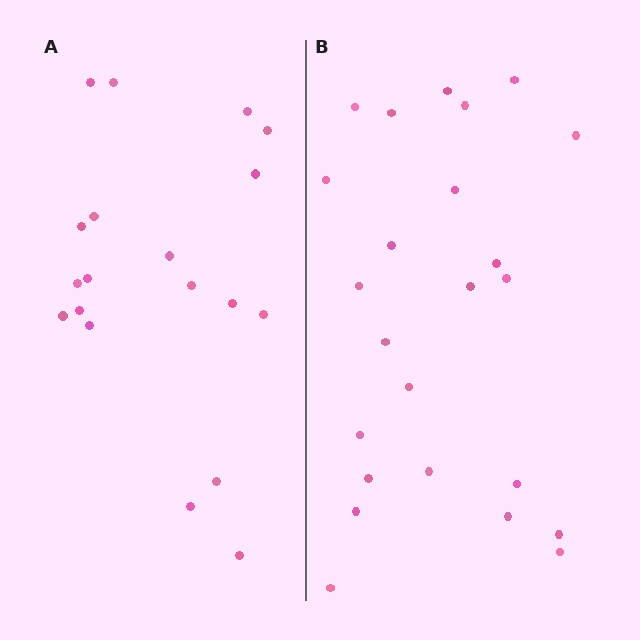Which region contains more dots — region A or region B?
Region B (the right region) has more dots.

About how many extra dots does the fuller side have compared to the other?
Region B has about 5 more dots than region A.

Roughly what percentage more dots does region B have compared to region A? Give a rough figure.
About 25% more.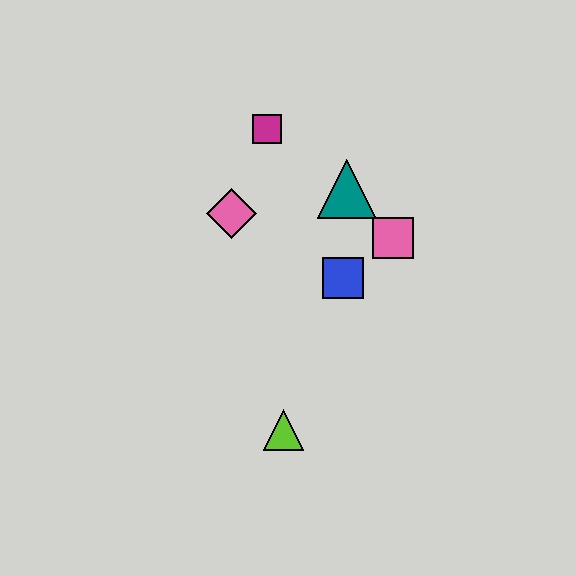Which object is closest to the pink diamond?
The magenta square is closest to the pink diamond.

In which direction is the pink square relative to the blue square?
The pink square is to the right of the blue square.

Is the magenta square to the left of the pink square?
Yes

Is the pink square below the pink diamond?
Yes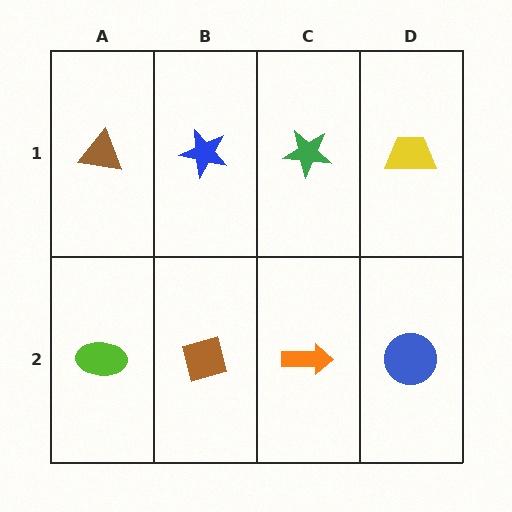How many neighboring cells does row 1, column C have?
3.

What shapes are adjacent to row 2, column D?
A yellow trapezoid (row 1, column D), an orange arrow (row 2, column C).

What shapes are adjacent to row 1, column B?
A brown diamond (row 2, column B), a brown triangle (row 1, column A), a green star (row 1, column C).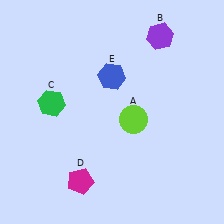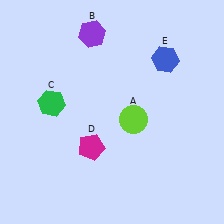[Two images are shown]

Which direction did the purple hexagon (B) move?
The purple hexagon (B) moved left.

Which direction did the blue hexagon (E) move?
The blue hexagon (E) moved right.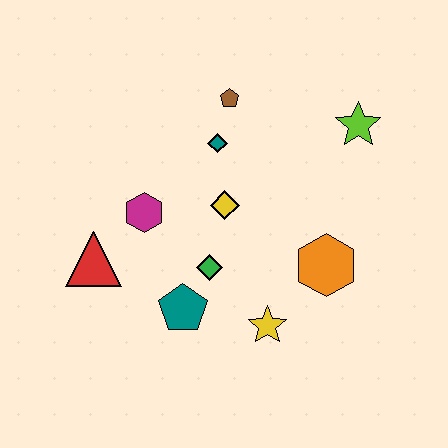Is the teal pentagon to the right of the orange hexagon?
No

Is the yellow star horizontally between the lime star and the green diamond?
Yes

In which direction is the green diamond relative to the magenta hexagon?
The green diamond is to the right of the magenta hexagon.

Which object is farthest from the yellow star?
The brown pentagon is farthest from the yellow star.